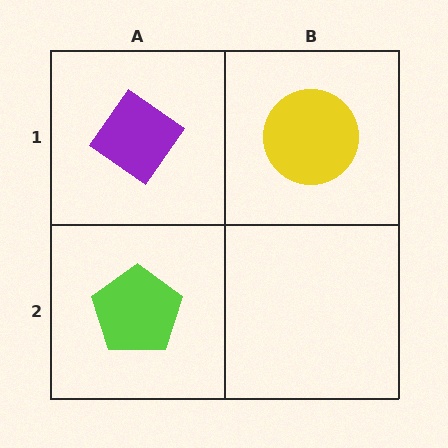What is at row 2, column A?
A lime pentagon.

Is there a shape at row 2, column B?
No, that cell is empty.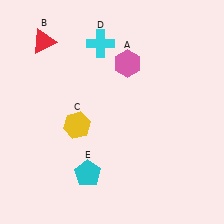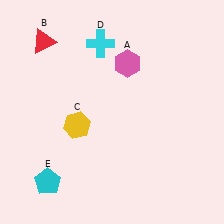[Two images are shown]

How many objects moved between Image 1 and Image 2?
1 object moved between the two images.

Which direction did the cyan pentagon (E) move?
The cyan pentagon (E) moved left.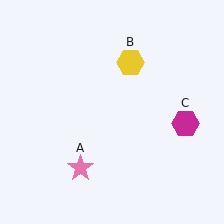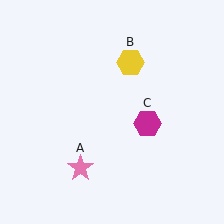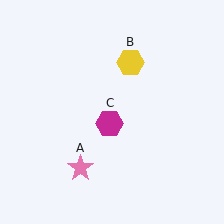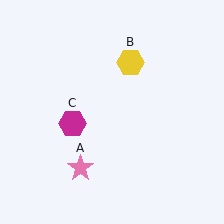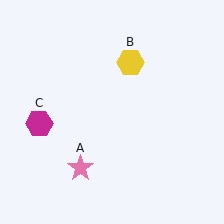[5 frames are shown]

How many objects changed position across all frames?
1 object changed position: magenta hexagon (object C).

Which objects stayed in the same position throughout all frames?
Pink star (object A) and yellow hexagon (object B) remained stationary.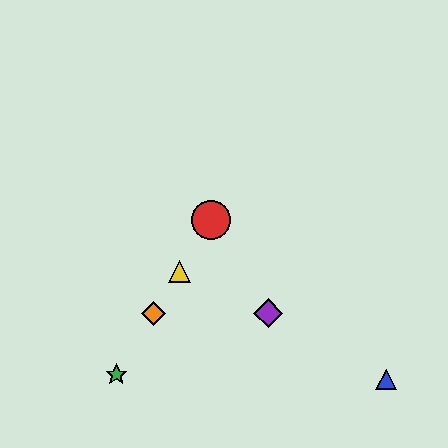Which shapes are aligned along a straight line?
The red circle, the green star, the yellow triangle, the orange diamond are aligned along a straight line.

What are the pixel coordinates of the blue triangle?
The blue triangle is at (386, 380).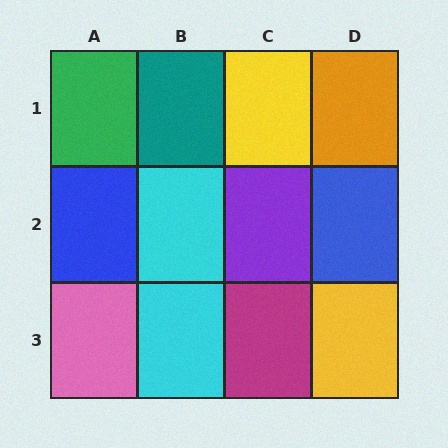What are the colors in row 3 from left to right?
Pink, cyan, magenta, yellow.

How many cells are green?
1 cell is green.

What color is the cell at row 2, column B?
Cyan.